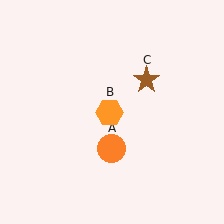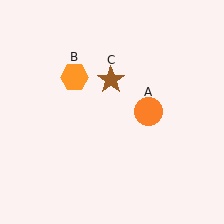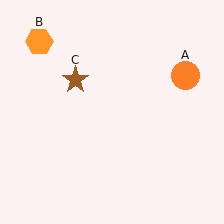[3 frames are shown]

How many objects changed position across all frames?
3 objects changed position: orange circle (object A), orange hexagon (object B), brown star (object C).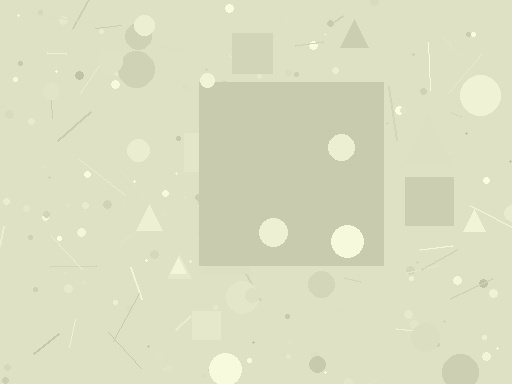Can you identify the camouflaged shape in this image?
The camouflaged shape is a square.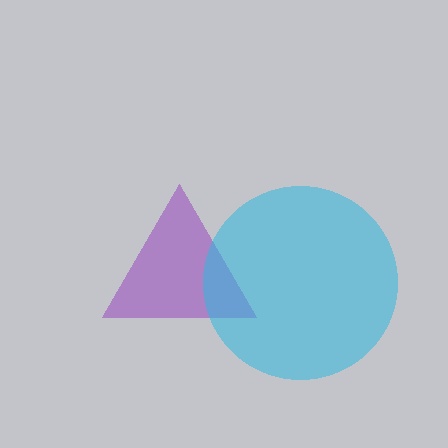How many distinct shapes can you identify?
There are 2 distinct shapes: a purple triangle, a cyan circle.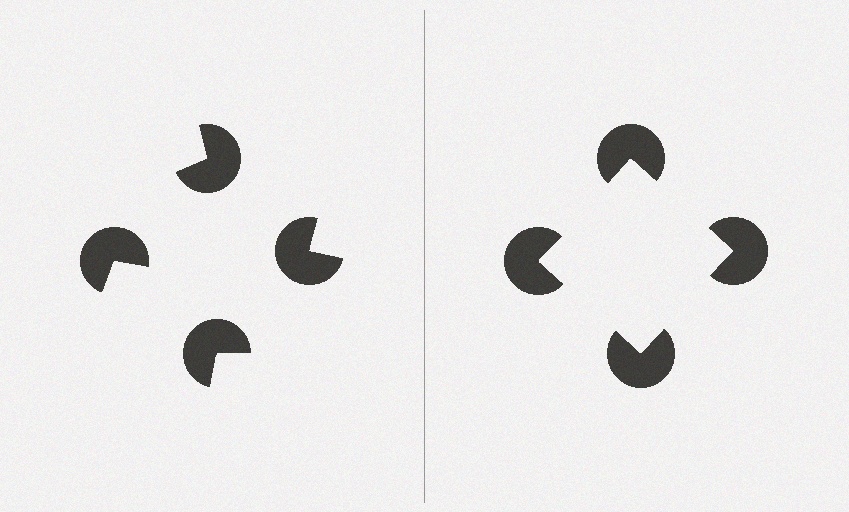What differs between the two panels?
The pac-man discs are positioned identically on both sides; only the wedge orientations differ. On the right they align to a square; on the left they are misaligned.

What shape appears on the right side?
An illusory square.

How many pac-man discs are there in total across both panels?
8 — 4 on each side.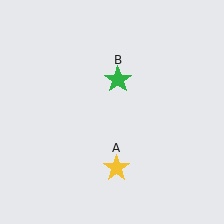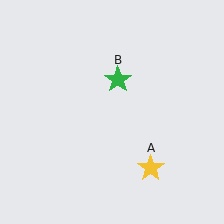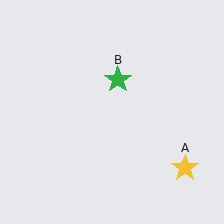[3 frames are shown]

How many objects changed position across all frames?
1 object changed position: yellow star (object A).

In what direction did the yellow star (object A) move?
The yellow star (object A) moved right.